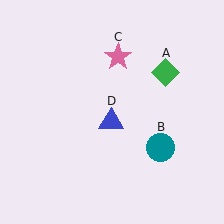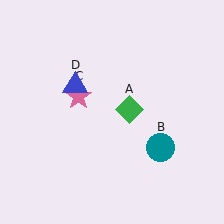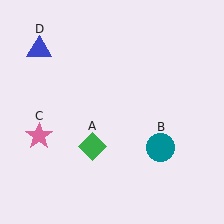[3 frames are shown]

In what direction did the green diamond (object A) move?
The green diamond (object A) moved down and to the left.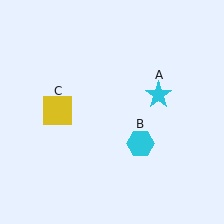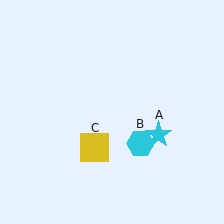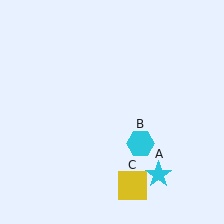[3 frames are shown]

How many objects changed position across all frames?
2 objects changed position: cyan star (object A), yellow square (object C).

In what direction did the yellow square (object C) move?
The yellow square (object C) moved down and to the right.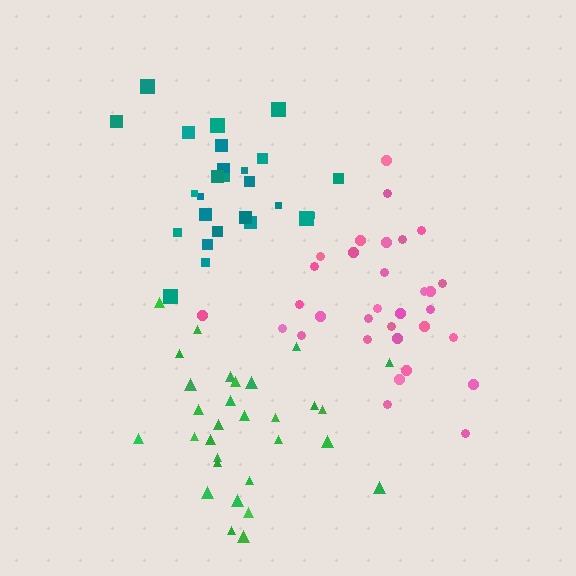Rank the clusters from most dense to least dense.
pink, teal, green.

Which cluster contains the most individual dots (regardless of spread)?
Pink (32).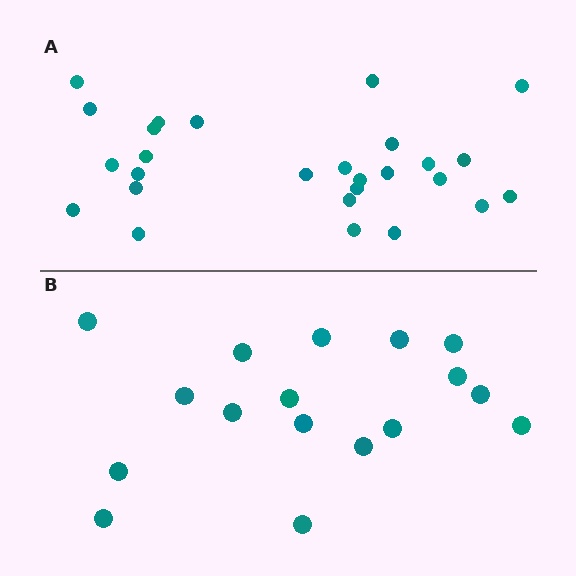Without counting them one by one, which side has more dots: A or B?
Region A (the top region) has more dots.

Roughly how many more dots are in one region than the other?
Region A has roughly 10 or so more dots than region B.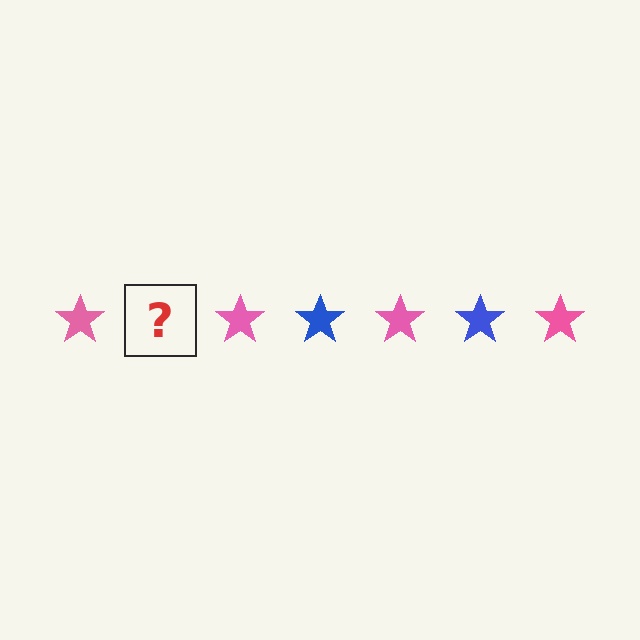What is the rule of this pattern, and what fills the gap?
The rule is that the pattern cycles through pink, blue stars. The gap should be filled with a blue star.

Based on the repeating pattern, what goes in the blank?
The blank should be a blue star.